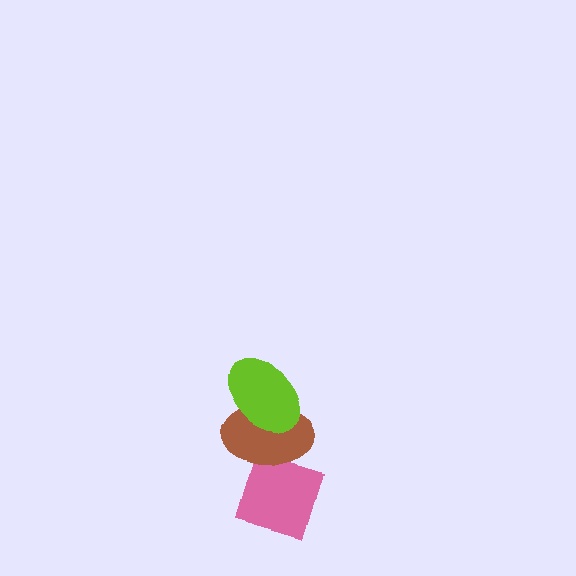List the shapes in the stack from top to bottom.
From top to bottom: the lime ellipse, the brown ellipse, the pink diamond.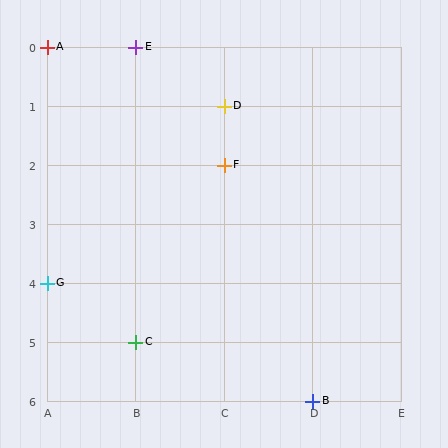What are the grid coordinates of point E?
Point E is at grid coordinates (B, 0).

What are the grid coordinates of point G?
Point G is at grid coordinates (A, 4).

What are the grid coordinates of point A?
Point A is at grid coordinates (A, 0).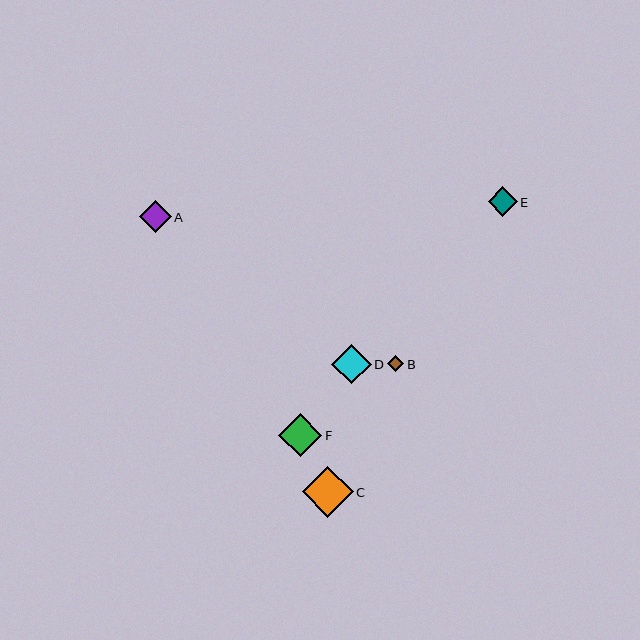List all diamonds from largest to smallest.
From largest to smallest: C, F, D, A, E, B.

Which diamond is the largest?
Diamond C is the largest with a size of approximately 51 pixels.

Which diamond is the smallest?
Diamond B is the smallest with a size of approximately 16 pixels.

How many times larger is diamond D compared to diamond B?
Diamond D is approximately 2.5 times the size of diamond B.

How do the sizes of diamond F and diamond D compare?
Diamond F and diamond D are approximately the same size.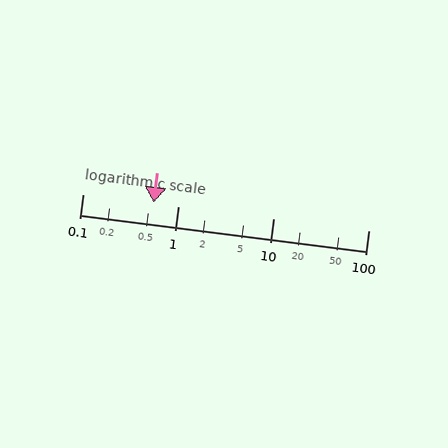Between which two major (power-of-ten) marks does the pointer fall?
The pointer is between 0.1 and 1.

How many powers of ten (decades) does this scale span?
The scale spans 3 decades, from 0.1 to 100.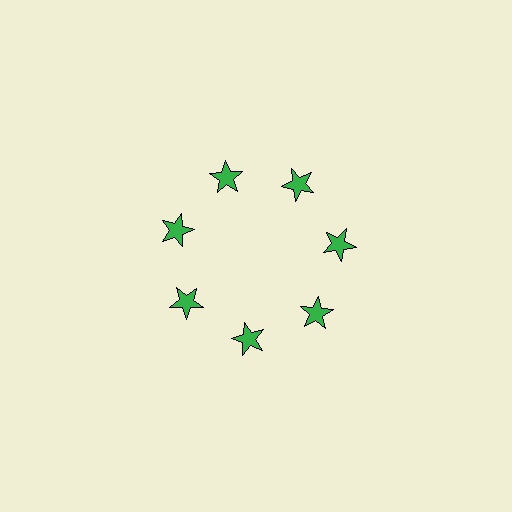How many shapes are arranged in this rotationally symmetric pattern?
There are 7 shapes, arranged in 7 groups of 1.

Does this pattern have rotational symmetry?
Yes, this pattern has 7-fold rotational symmetry. It looks the same after rotating 51 degrees around the center.